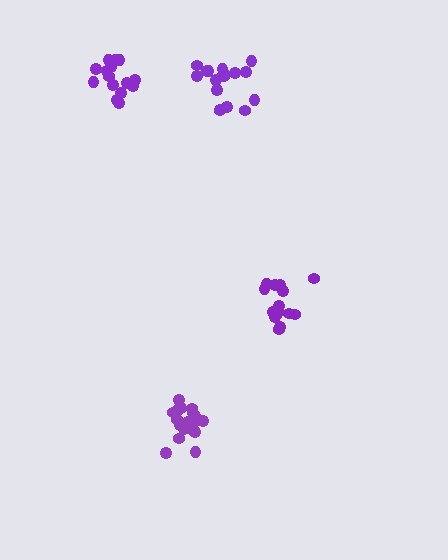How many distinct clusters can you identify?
There are 4 distinct clusters.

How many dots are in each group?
Group 1: 16 dots, Group 2: 15 dots, Group 3: 19 dots, Group 4: 18 dots (68 total).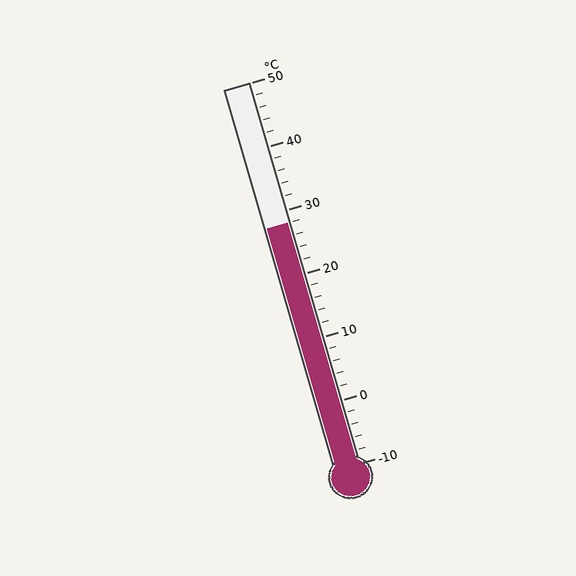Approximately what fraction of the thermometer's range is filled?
The thermometer is filled to approximately 65% of its range.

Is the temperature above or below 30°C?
The temperature is below 30°C.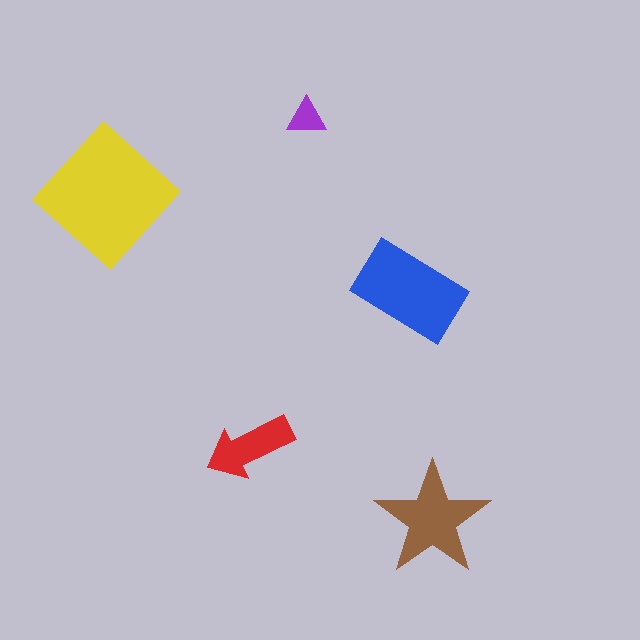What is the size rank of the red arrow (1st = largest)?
4th.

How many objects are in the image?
There are 5 objects in the image.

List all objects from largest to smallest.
The yellow diamond, the blue rectangle, the brown star, the red arrow, the purple triangle.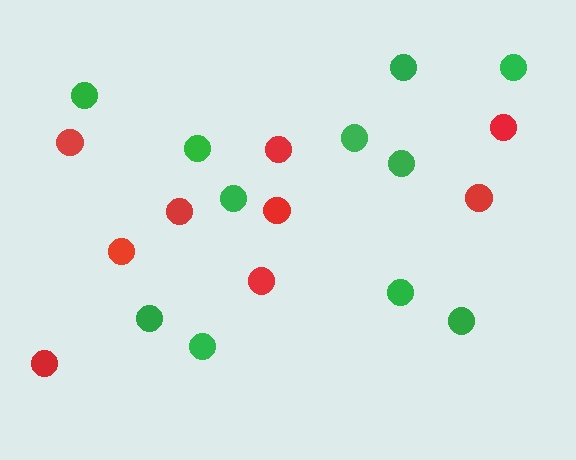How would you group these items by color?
There are 2 groups: one group of red circles (9) and one group of green circles (11).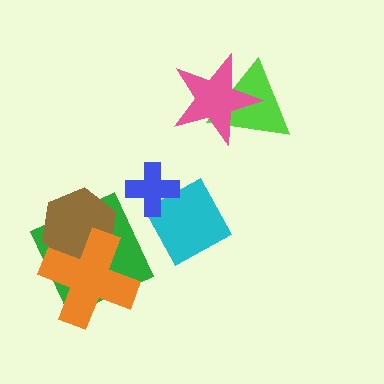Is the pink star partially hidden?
No, no other shape covers it.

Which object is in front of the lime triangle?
The pink star is in front of the lime triangle.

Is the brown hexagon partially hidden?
Yes, it is partially covered by another shape.